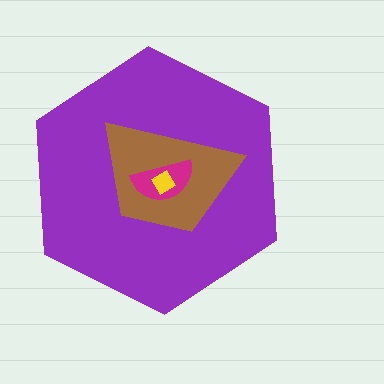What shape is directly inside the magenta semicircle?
The yellow diamond.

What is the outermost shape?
The purple hexagon.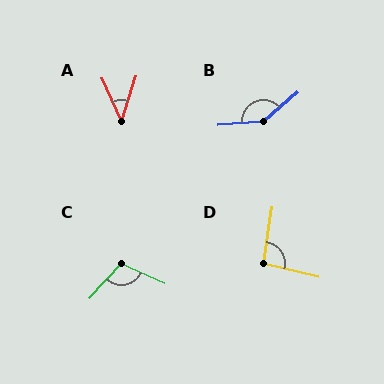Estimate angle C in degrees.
Approximately 108 degrees.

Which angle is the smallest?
A, at approximately 41 degrees.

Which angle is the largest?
B, at approximately 144 degrees.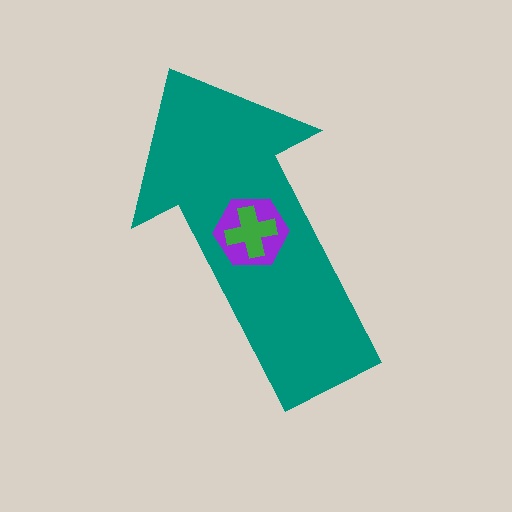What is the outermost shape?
The teal arrow.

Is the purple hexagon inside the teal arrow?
Yes.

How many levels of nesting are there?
3.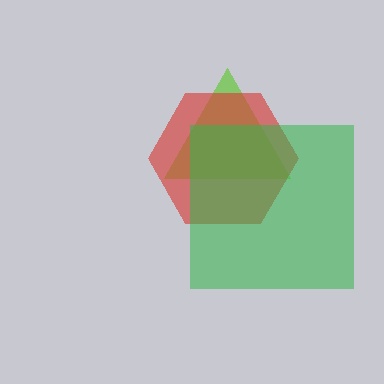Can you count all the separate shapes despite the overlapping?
Yes, there are 3 separate shapes.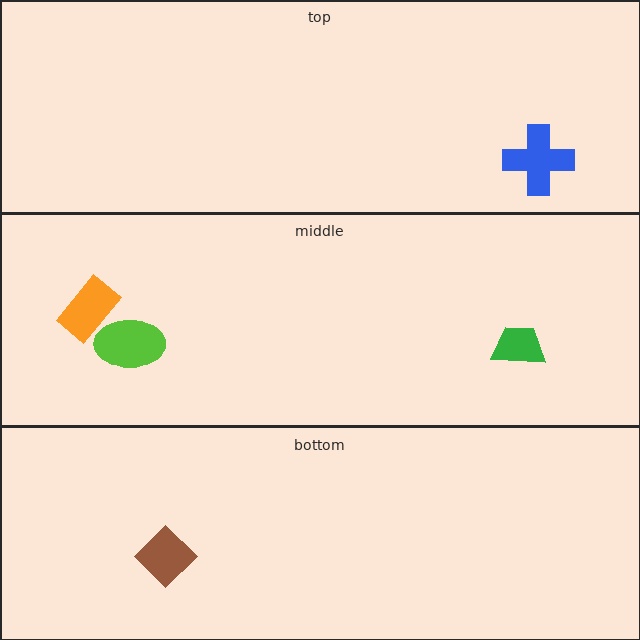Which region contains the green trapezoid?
The middle region.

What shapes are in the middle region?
The lime ellipse, the orange rectangle, the green trapezoid.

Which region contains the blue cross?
The top region.